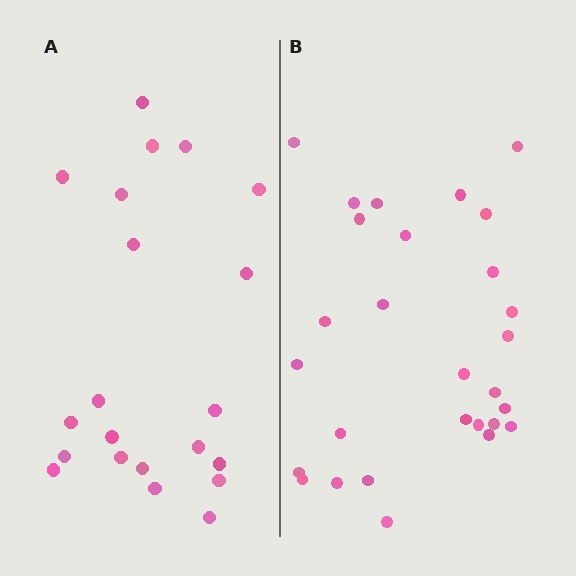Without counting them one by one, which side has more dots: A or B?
Region B (the right region) has more dots.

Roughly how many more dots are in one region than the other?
Region B has roughly 8 or so more dots than region A.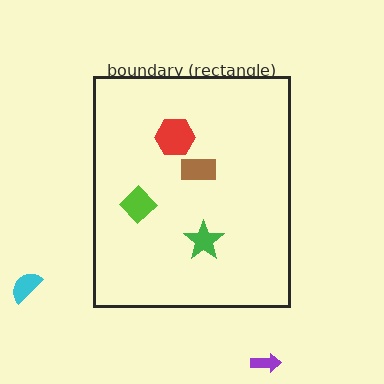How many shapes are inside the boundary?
4 inside, 2 outside.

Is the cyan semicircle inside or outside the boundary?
Outside.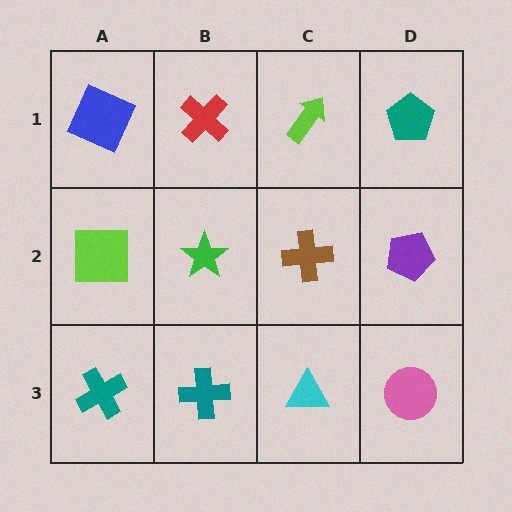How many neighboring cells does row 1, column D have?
2.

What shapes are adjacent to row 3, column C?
A brown cross (row 2, column C), a teal cross (row 3, column B), a pink circle (row 3, column D).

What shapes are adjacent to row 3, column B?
A green star (row 2, column B), a teal cross (row 3, column A), a cyan triangle (row 3, column C).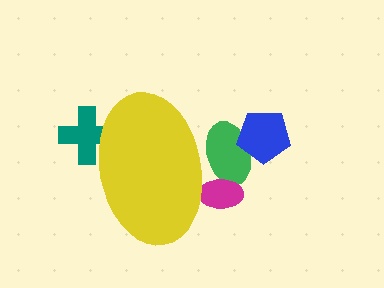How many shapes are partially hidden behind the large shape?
3 shapes are partially hidden.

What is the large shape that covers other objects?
A yellow ellipse.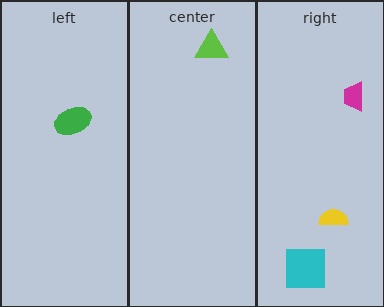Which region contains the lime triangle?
The center region.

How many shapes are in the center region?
1.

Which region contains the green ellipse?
The left region.